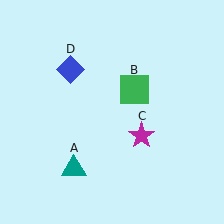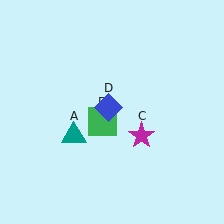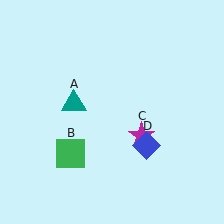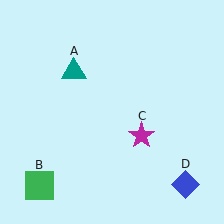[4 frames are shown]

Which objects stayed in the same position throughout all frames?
Magenta star (object C) remained stationary.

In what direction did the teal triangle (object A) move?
The teal triangle (object A) moved up.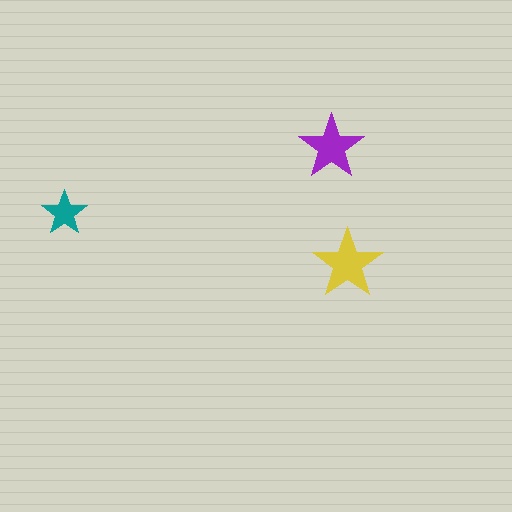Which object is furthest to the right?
The yellow star is rightmost.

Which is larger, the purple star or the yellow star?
The yellow one.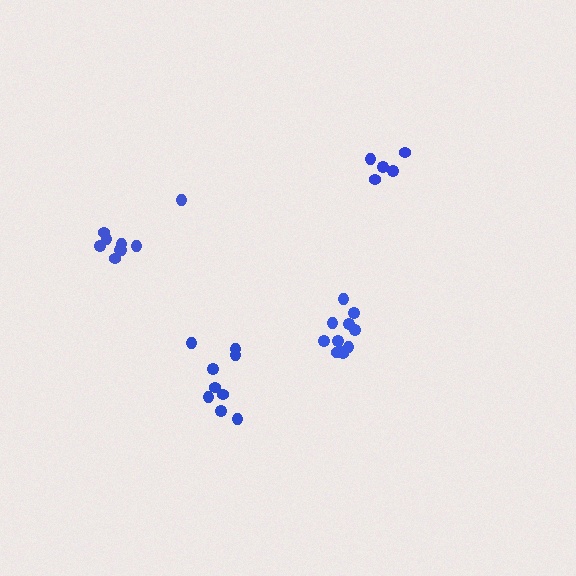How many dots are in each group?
Group 1: 9 dots, Group 2: 11 dots, Group 3: 9 dots, Group 4: 5 dots (34 total).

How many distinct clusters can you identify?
There are 4 distinct clusters.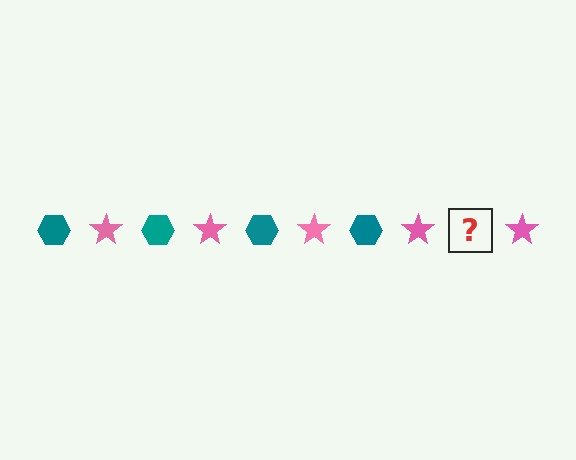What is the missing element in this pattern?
The missing element is a teal hexagon.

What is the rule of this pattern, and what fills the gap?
The rule is that the pattern alternates between teal hexagon and pink star. The gap should be filled with a teal hexagon.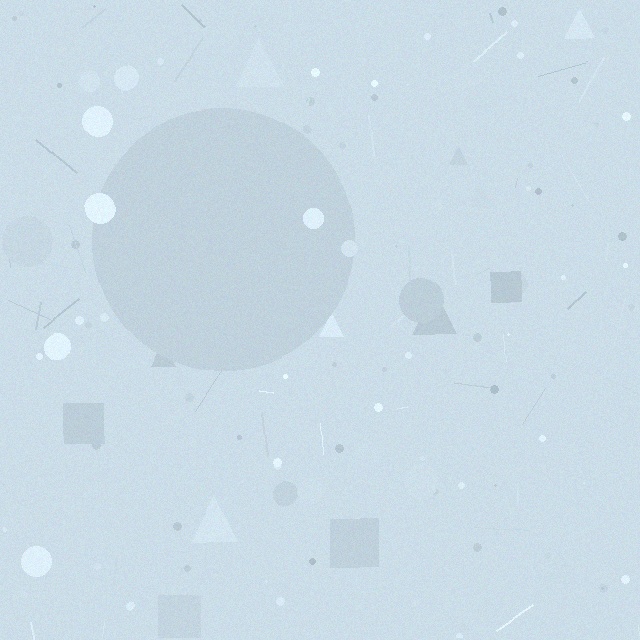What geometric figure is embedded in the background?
A circle is embedded in the background.